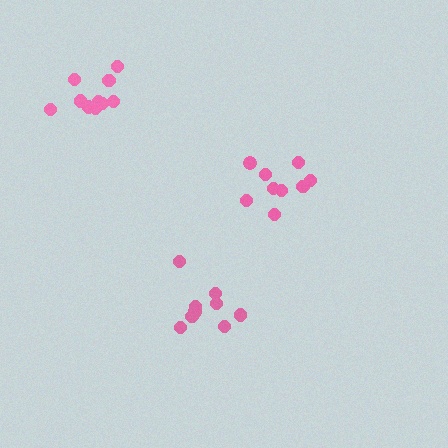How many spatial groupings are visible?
There are 3 spatial groupings.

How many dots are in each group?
Group 1: 9 dots, Group 2: 10 dots, Group 3: 10 dots (29 total).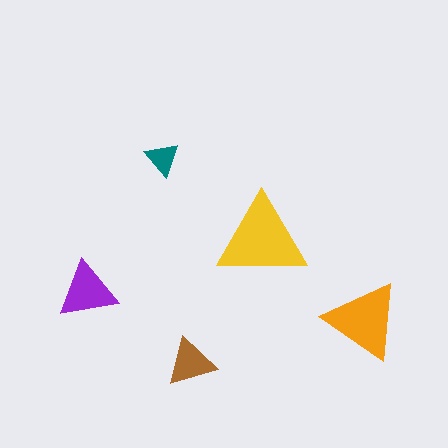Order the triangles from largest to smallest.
the yellow one, the orange one, the purple one, the brown one, the teal one.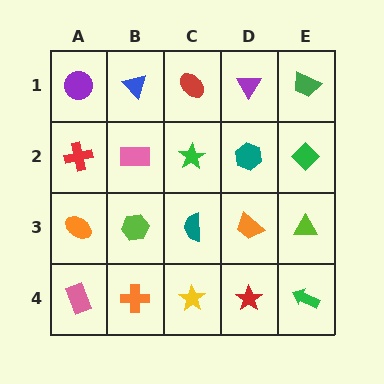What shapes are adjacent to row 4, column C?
A teal semicircle (row 3, column C), an orange cross (row 4, column B), a red star (row 4, column D).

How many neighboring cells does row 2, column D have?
4.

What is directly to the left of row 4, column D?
A yellow star.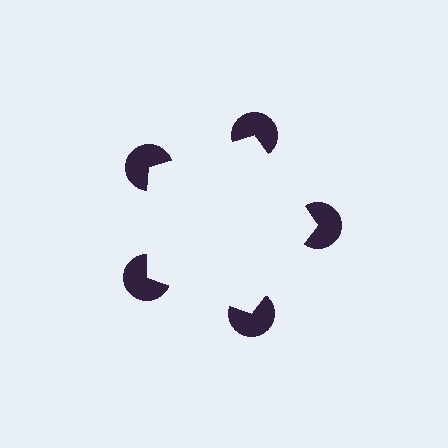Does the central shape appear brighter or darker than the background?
It typically appears slightly brighter than the background, even though no actual brightness change is drawn.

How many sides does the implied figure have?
5 sides.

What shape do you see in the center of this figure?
An illusory pentagon — its edges are inferred from the aligned wedge cuts in the pac-man discs, not physically drawn.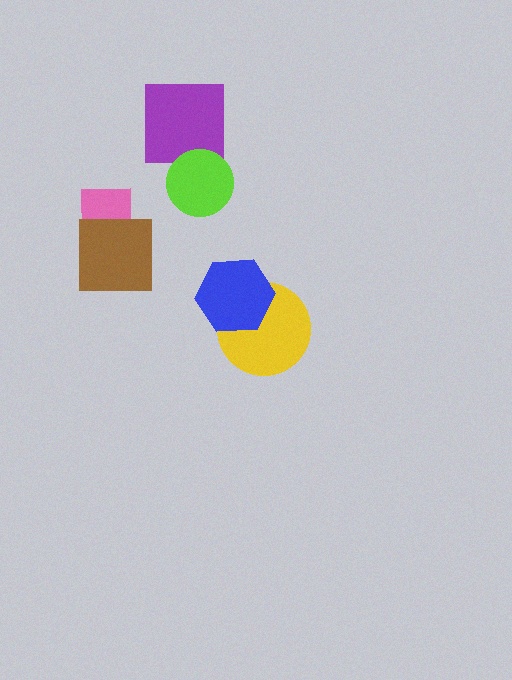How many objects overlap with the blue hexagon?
1 object overlaps with the blue hexagon.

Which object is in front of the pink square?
The brown square is in front of the pink square.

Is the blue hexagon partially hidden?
No, no other shape covers it.